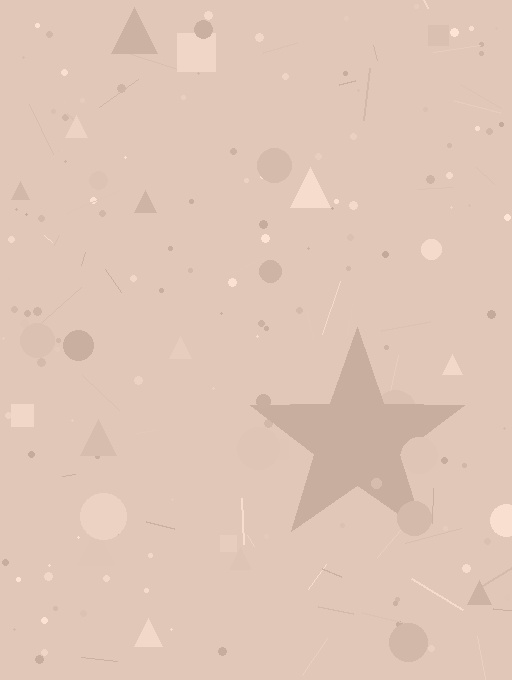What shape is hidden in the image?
A star is hidden in the image.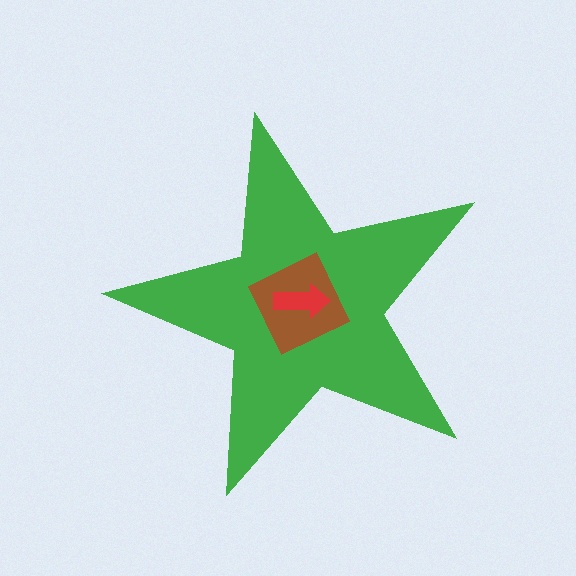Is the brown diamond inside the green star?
Yes.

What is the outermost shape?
The green star.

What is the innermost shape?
The red arrow.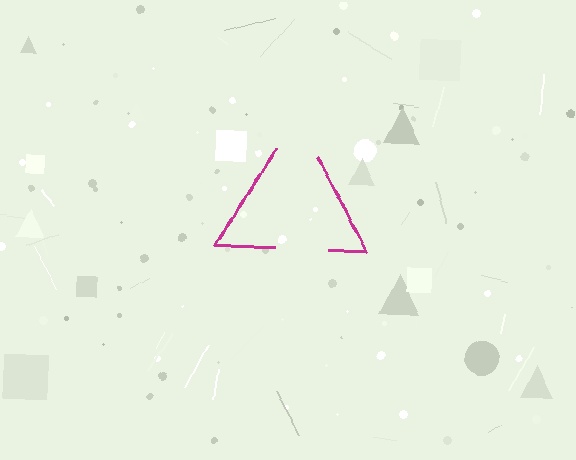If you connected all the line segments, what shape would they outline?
They would outline a triangle.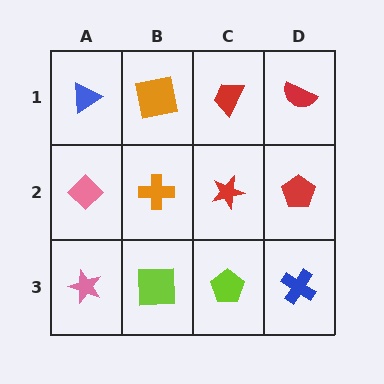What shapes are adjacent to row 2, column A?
A blue triangle (row 1, column A), a pink star (row 3, column A), an orange cross (row 2, column B).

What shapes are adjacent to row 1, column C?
A red star (row 2, column C), an orange square (row 1, column B), a red semicircle (row 1, column D).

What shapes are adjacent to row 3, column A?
A pink diamond (row 2, column A), a lime square (row 3, column B).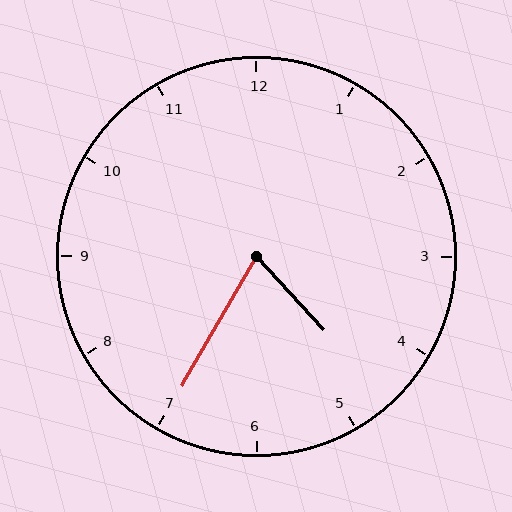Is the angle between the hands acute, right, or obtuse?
It is acute.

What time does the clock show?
4:35.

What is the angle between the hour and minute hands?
Approximately 72 degrees.